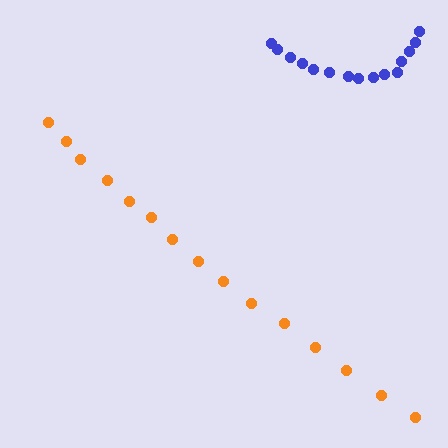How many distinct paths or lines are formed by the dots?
There are 2 distinct paths.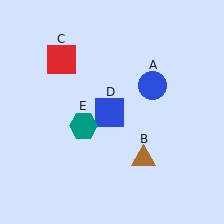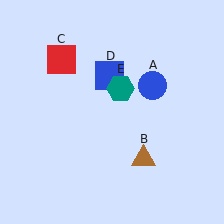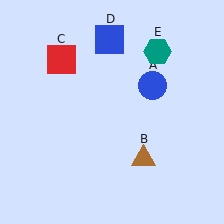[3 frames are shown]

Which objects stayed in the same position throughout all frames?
Blue circle (object A) and brown triangle (object B) and red square (object C) remained stationary.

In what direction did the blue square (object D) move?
The blue square (object D) moved up.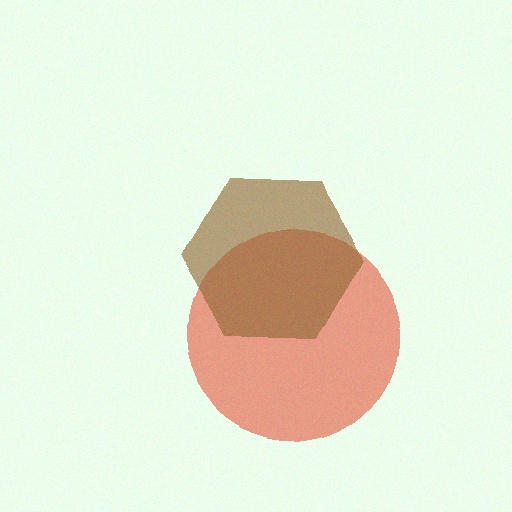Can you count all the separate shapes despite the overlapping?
Yes, there are 2 separate shapes.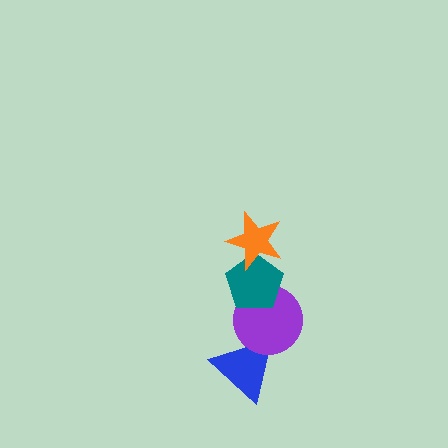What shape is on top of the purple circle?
The teal pentagon is on top of the purple circle.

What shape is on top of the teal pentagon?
The orange star is on top of the teal pentagon.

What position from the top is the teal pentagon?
The teal pentagon is 2nd from the top.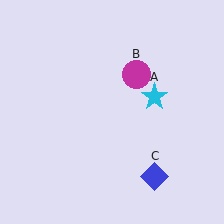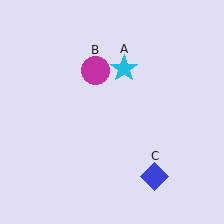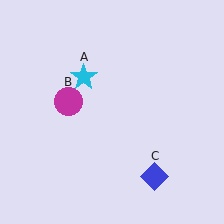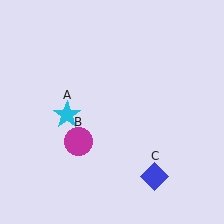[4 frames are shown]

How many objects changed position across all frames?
2 objects changed position: cyan star (object A), magenta circle (object B).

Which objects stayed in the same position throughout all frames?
Blue diamond (object C) remained stationary.